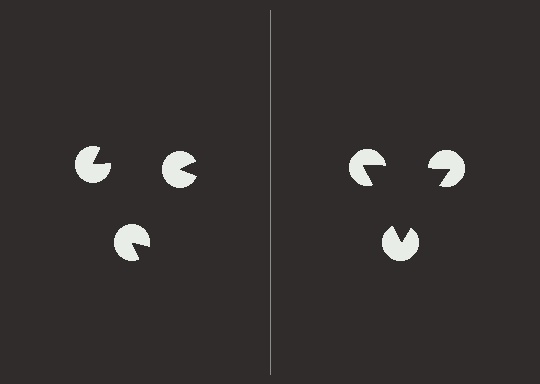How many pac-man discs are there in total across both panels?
6 — 3 on each side.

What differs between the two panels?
The pac-man discs are positioned identically on both sides; only the wedge orientations differ. On the right they align to a triangle; on the left they are misaligned.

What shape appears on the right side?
An illusory triangle.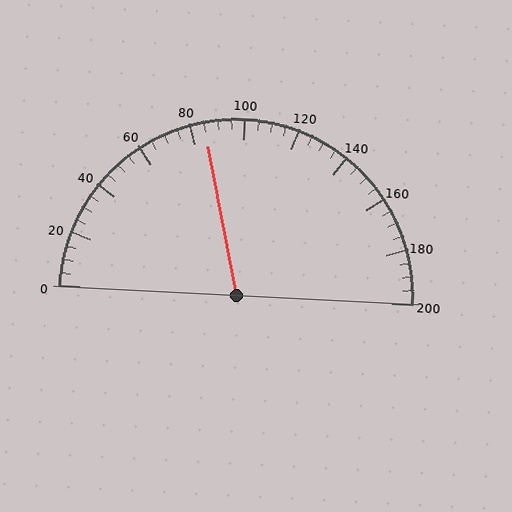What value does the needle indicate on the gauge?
The needle indicates approximately 85.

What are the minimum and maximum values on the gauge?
The gauge ranges from 0 to 200.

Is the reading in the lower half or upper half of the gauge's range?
The reading is in the lower half of the range (0 to 200).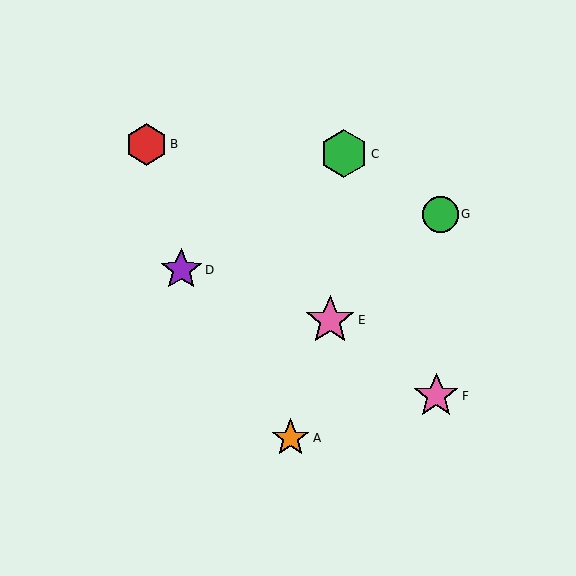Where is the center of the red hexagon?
The center of the red hexagon is at (147, 145).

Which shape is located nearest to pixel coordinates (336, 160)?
The green hexagon (labeled C) at (344, 154) is nearest to that location.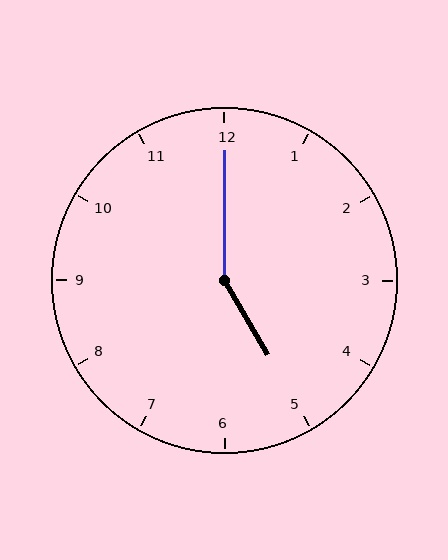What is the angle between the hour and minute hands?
Approximately 150 degrees.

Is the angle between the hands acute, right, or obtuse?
It is obtuse.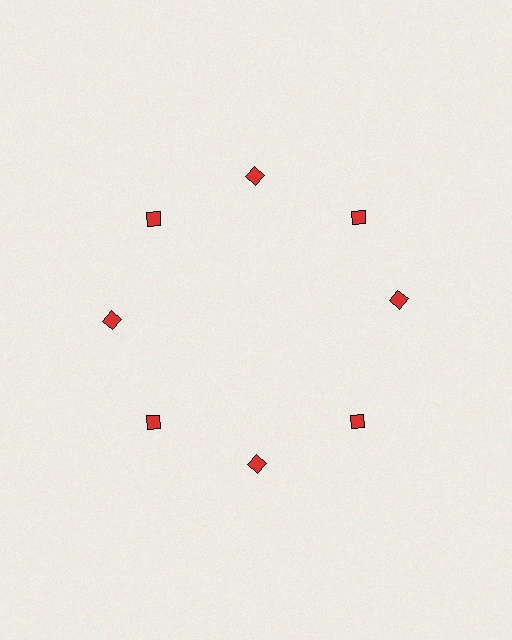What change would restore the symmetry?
The symmetry would be restored by rotating it back into even spacing with its neighbors so that all 8 diamonds sit at equal angles and equal distance from the center.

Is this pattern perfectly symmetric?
No. The 8 red diamonds are arranged in a ring, but one element near the 3 o'clock position is rotated out of alignment along the ring, breaking the 8-fold rotational symmetry.